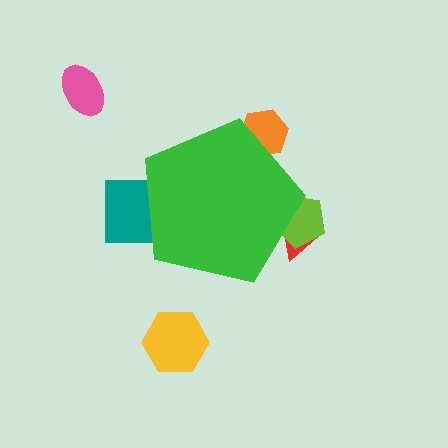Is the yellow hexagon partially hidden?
No, the yellow hexagon is fully visible.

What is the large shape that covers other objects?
A green pentagon.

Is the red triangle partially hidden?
Yes, the red triangle is partially hidden behind the green pentagon.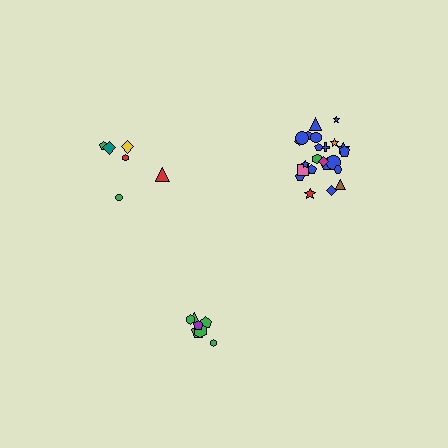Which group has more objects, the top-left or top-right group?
The top-right group.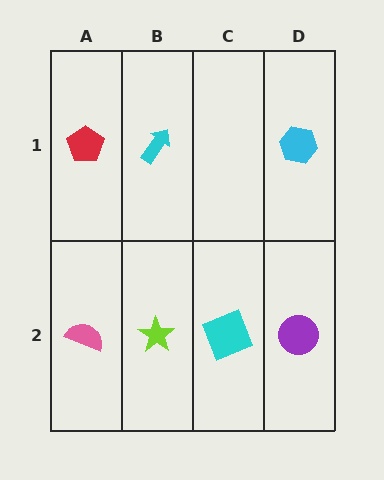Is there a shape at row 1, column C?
No, that cell is empty.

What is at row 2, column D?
A purple circle.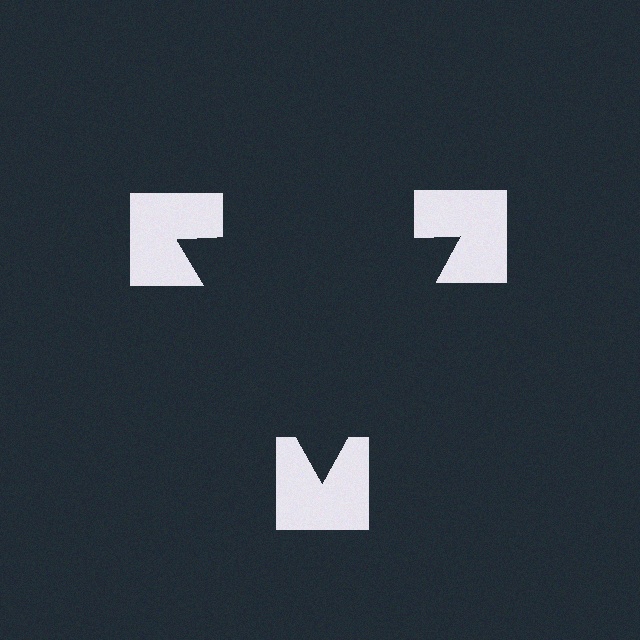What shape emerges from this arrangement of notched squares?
An illusory triangle — its edges are inferred from the aligned wedge cuts in the notched squares, not physically drawn.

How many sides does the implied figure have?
3 sides.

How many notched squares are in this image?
There are 3 — one at each vertex of the illusory triangle.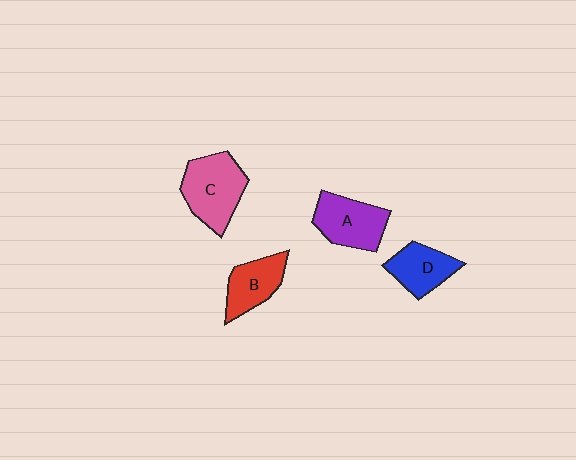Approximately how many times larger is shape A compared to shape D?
Approximately 1.2 times.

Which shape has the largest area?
Shape C (pink).